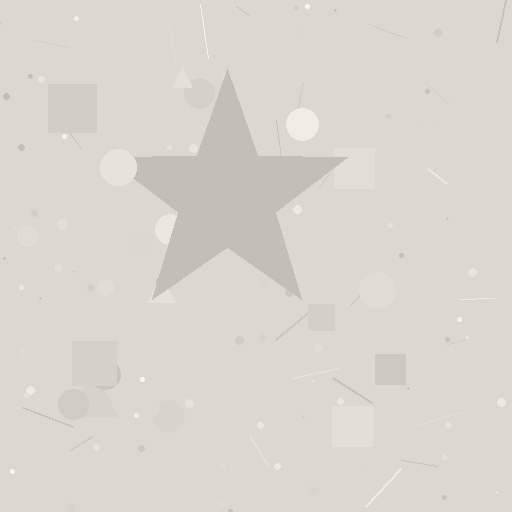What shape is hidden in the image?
A star is hidden in the image.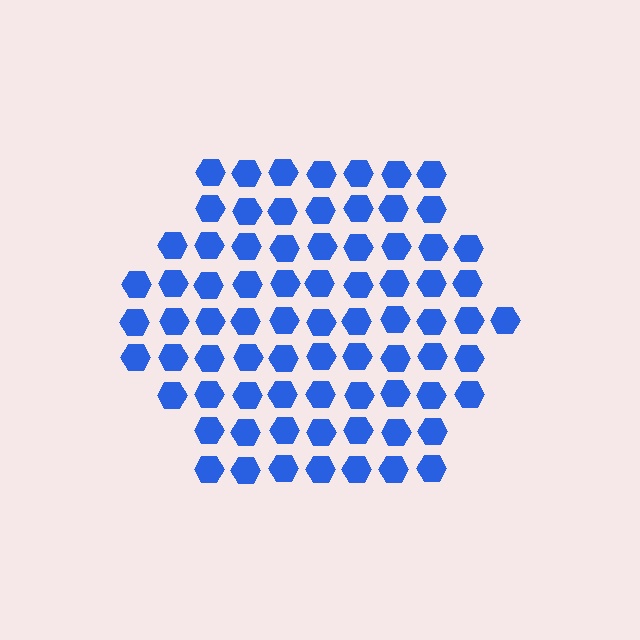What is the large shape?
The large shape is a hexagon.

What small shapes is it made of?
It is made of small hexagons.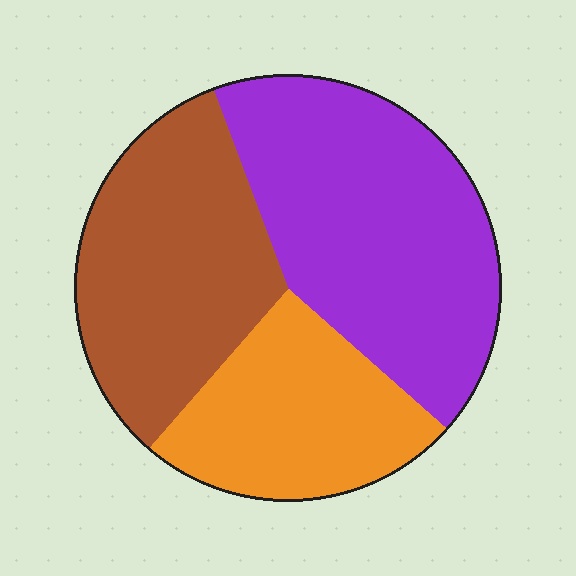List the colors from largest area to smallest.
From largest to smallest: purple, brown, orange.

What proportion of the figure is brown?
Brown covers 33% of the figure.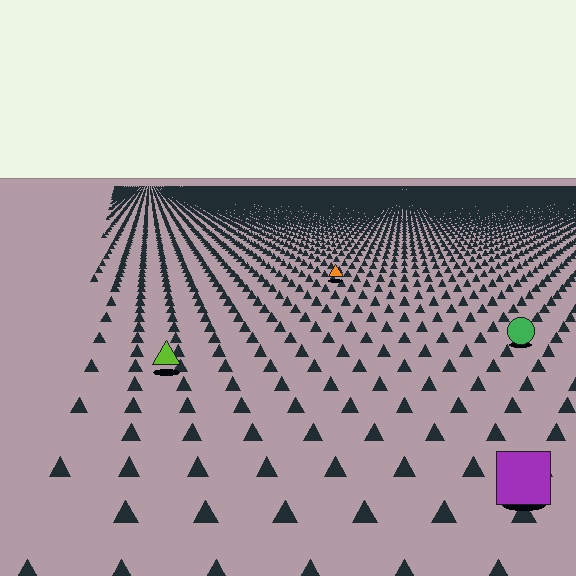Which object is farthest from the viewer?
The orange triangle is farthest from the viewer. It appears smaller and the ground texture around it is denser.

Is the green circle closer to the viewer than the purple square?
No. The purple square is closer — you can tell from the texture gradient: the ground texture is coarser near it.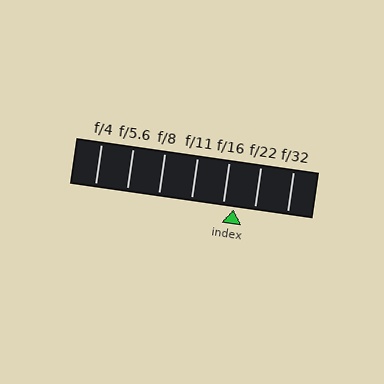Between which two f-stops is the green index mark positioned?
The index mark is between f/16 and f/22.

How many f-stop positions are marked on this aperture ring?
There are 7 f-stop positions marked.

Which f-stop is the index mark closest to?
The index mark is closest to f/16.